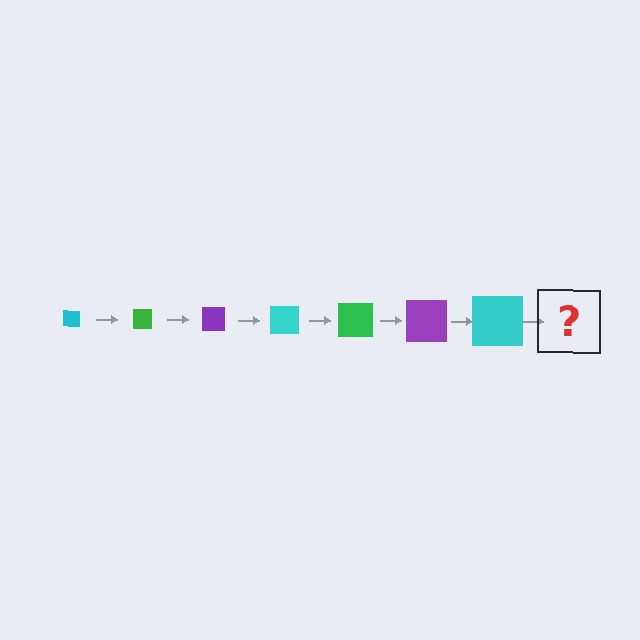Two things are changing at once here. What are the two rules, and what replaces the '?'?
The two rules are that the square grows larger each step and the color cycles through cyan, green, and purple. The '?' should be a green square, larger than the previous one.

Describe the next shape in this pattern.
It should be a green square, larger than the previous one.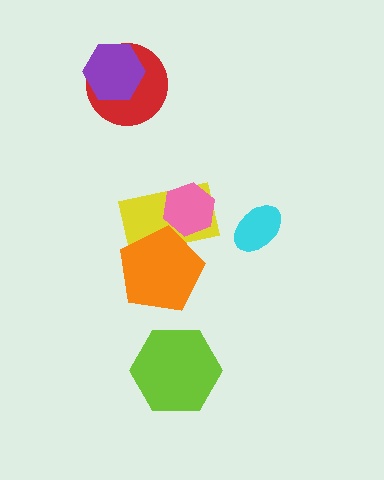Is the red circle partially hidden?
Yes, it is partially covered by another shape.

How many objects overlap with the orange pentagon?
1 object overlaps with the orange pentagon.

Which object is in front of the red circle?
The purple hexagon is in front of the red circle.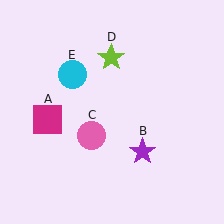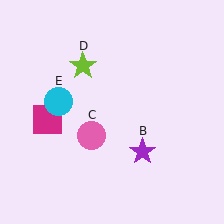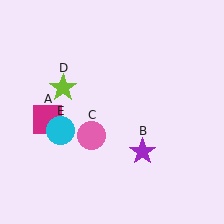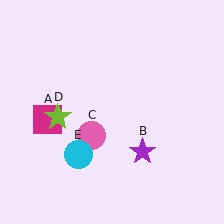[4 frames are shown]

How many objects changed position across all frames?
2 objects changed position: lime star (object D), cyan circle (object E).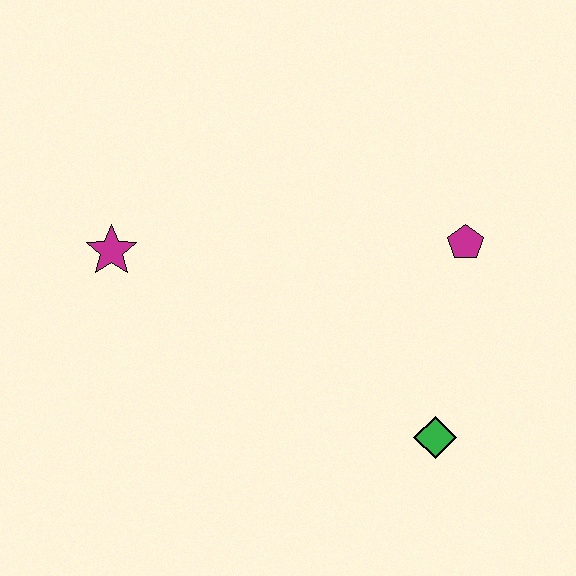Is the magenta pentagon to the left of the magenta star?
No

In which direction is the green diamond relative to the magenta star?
The green diamond is to the right of the magenta star.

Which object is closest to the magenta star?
The magenta pentagon is closest to the magenta star.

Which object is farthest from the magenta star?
The green diamond is farthest from the magenta star.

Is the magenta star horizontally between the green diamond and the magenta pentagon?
No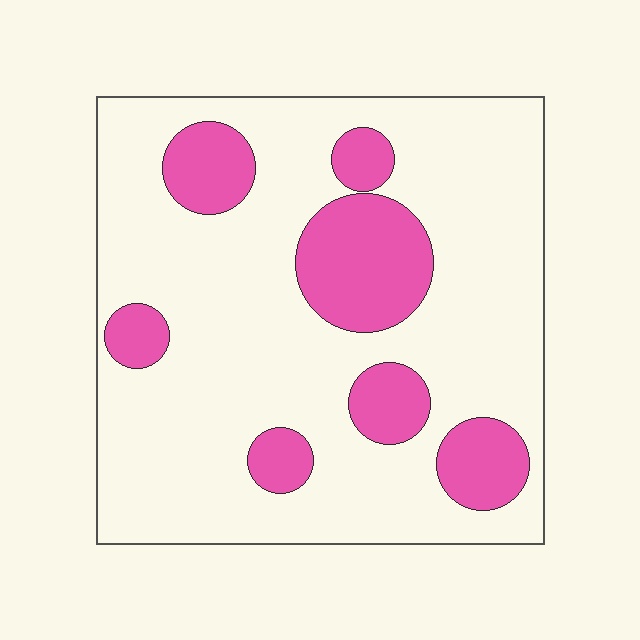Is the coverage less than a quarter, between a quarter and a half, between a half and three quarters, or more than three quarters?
Less than a quarter.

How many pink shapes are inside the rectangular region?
7.